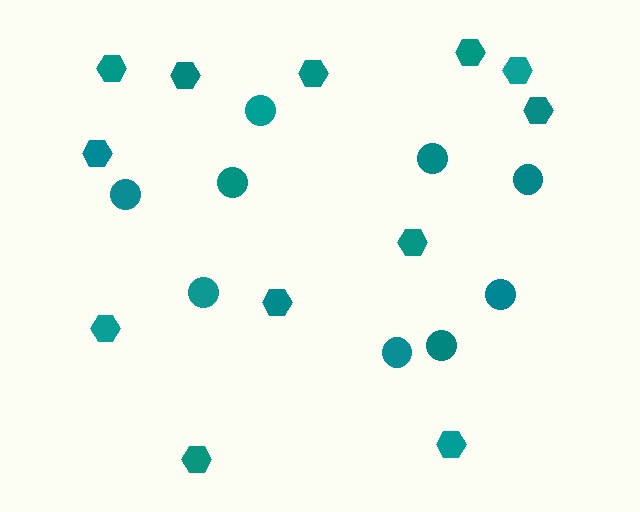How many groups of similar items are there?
There are 2 groups: one group of circles (9) and one group of hexagons (12).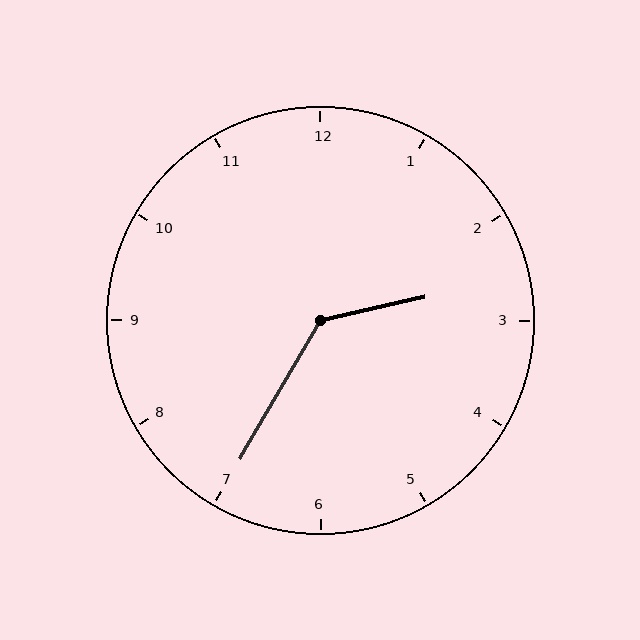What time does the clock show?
2:35.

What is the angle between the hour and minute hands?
Approximately 132 degrees.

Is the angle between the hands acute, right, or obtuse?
It is obtuse.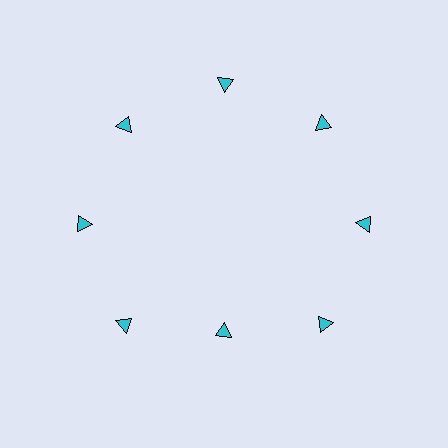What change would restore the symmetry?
The symmetry would be restored by moving it outward, back onto the ring so that all 8 triangles sit at equal angles and equal distance from the center.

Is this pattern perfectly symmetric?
No. The 8 cyan triangles are arranged in a ring, but one element near the 6 o'clock position is pulled inward toward the center, breaking the 8-fold rotational symmetry.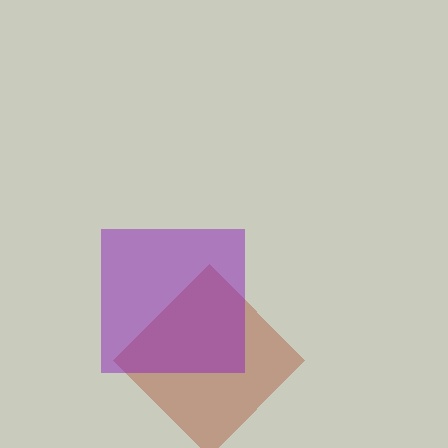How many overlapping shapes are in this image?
There are 2 overlapping shapes in the image.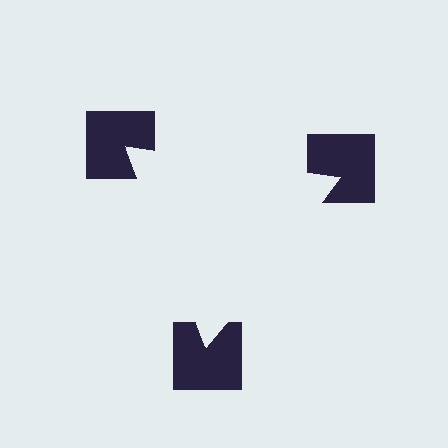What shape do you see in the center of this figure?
An illusory triangle — its edges are inferred from the aligned wedge cuts in the notched squares, not physically drawn.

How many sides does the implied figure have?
3 sides.